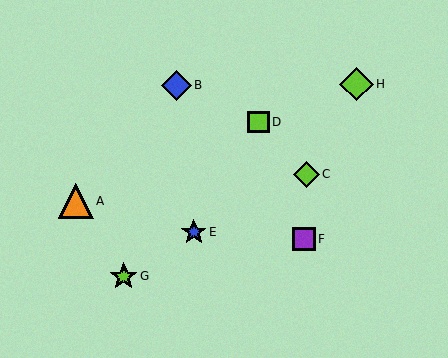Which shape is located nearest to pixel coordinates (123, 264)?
The lime star (labeled G) at (124, 276) is nearest to that location.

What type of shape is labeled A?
Shape A is an orange triangle.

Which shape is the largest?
The orange triangle (labeled A) is the largest.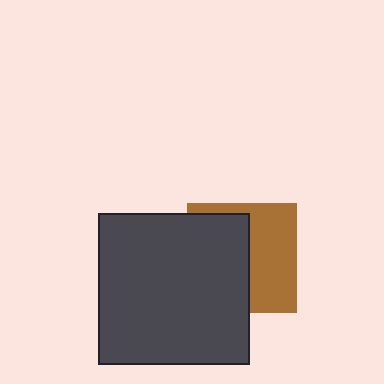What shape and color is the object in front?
The object in front is a dark gray square.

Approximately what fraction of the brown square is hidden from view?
Roughly 51% of the brown square is hidden behind the dark gray square.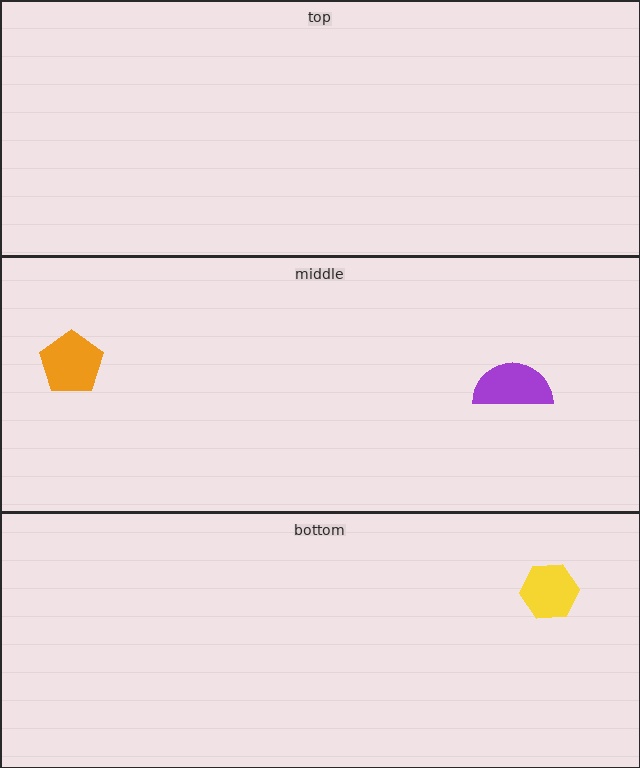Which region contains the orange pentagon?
The middle region.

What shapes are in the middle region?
The orange pentagon, the purple semicircle.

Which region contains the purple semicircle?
The middle region.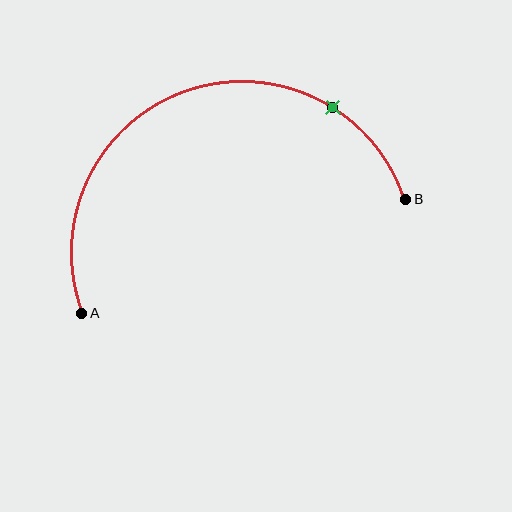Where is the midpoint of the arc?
The arc midpoint is the point on the curve farthest from the straight line joining A and B. It sits above that line.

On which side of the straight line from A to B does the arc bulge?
The arc bulges above the straight line connecting A and B.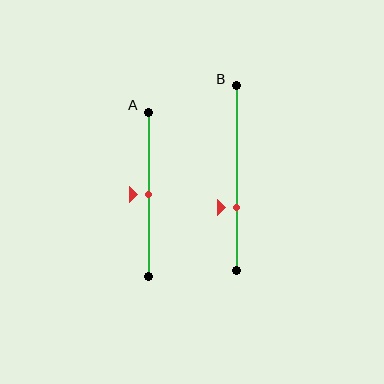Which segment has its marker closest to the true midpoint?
Segment A has its marker closest to the true midpoint.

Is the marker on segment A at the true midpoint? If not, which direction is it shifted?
Yes, the marker on segment A is at the true midpoint.